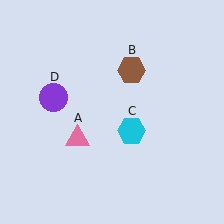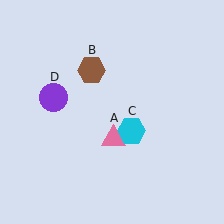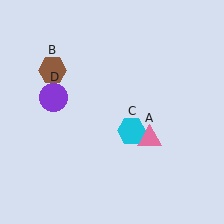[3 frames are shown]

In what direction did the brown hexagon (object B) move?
The brown hexagon (object B) moved left.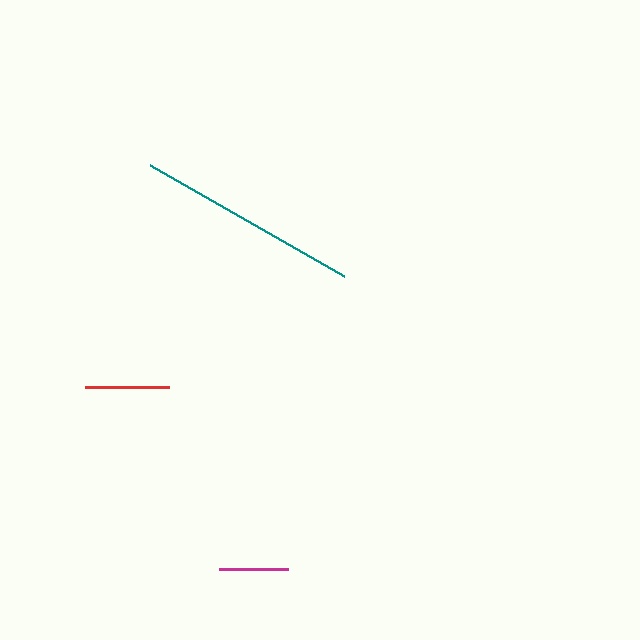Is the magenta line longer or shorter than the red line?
The red line is longer than the magenta line.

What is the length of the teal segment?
The teal segment is approximately 224 pixels long.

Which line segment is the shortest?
The magenta line is the shortest at approximately 69 pixels.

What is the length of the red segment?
The red segment is approximately 84 pixels long.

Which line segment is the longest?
The teal line is the longest at approximately 224 pixels.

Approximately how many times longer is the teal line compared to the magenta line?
The teal line is approximately 3.2 times the length of the magenta line.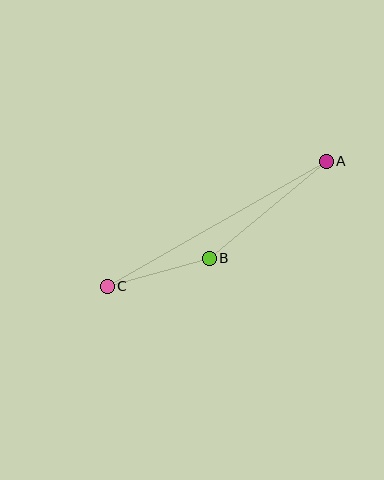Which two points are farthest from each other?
Points A and C are farthest from each other.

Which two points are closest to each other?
Points B and C are closest to each other.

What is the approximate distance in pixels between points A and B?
The distance between A and B is approximately 152 pixels.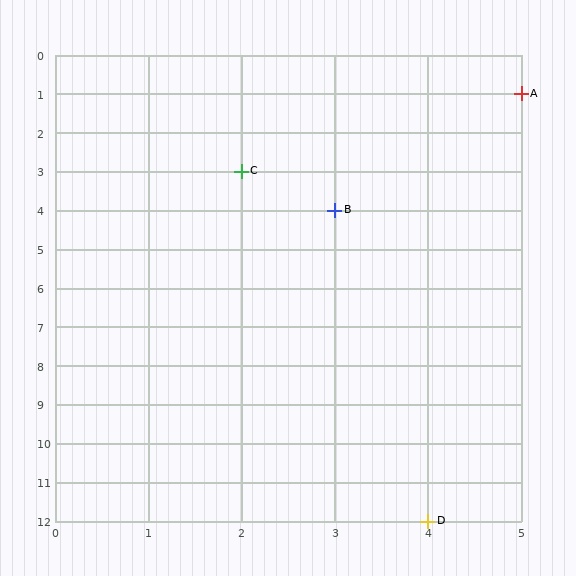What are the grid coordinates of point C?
Point C is at grid coordinates (2, 3).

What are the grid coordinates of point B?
Point B is at grid coordinates (3, 4).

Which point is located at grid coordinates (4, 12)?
Point D is at (4, 12).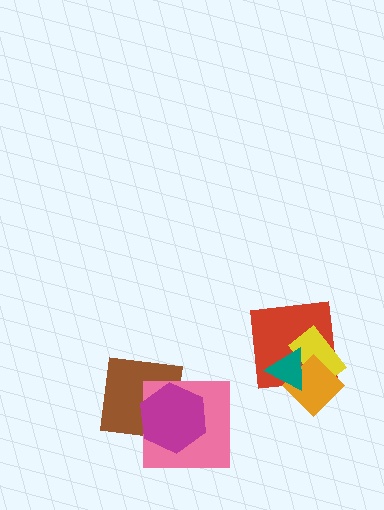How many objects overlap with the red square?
3 objects overlap with the red square.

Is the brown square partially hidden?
Yes, it is partially covered by another shape.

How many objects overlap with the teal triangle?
3 objects overlap with the teal triangle.